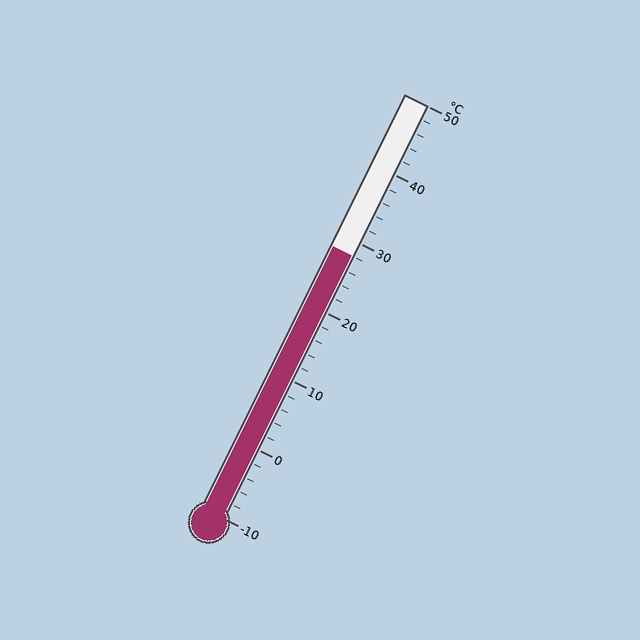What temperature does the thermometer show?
The thermometer shows approximately 28°C.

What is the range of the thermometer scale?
The thermometer scale ranges from -10°C to 50°C.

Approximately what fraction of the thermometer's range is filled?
The thermometer is filled to approximately 65% of its range.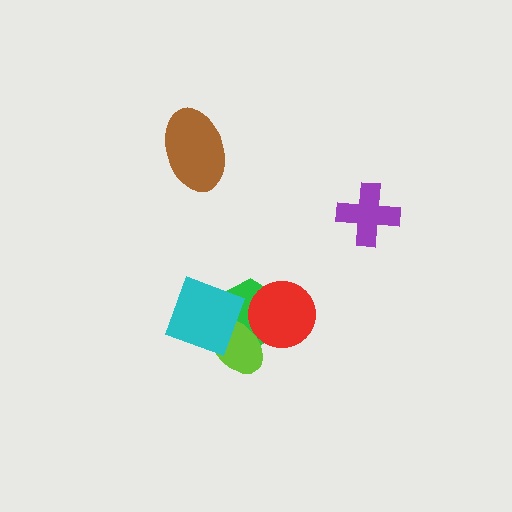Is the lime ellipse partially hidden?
Yes, it is partially covered by another shape.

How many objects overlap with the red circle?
2 objects overlap with the red circle.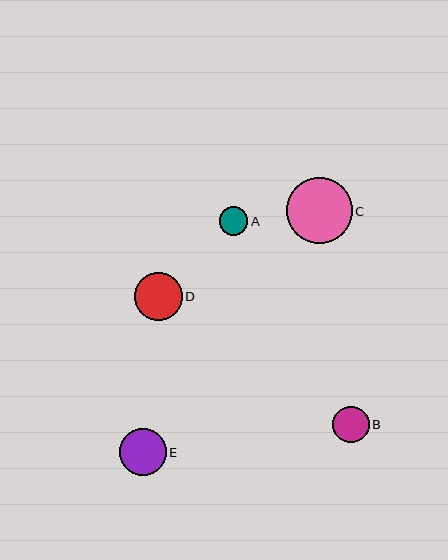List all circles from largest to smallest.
From largest to smallest: C, D, E, B, A.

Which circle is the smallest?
Circle A is the smallest with a size of approximately 29 pixels.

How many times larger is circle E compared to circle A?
Circle E is approximately 1.6 times the size of circle A.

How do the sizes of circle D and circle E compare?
Circle D and circle E are approximately the same size.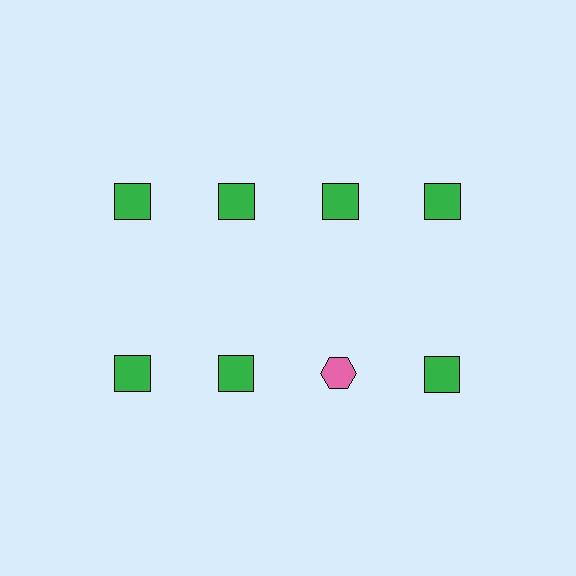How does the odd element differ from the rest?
It differs in both color (pink instead of green) and shape (hexagon instead of square).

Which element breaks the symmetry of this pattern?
The pink hexagon in the second row, center column breaks the symmetry. All other shapes are green squares.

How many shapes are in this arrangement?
There are 8 shapes arranged in a grid pattern.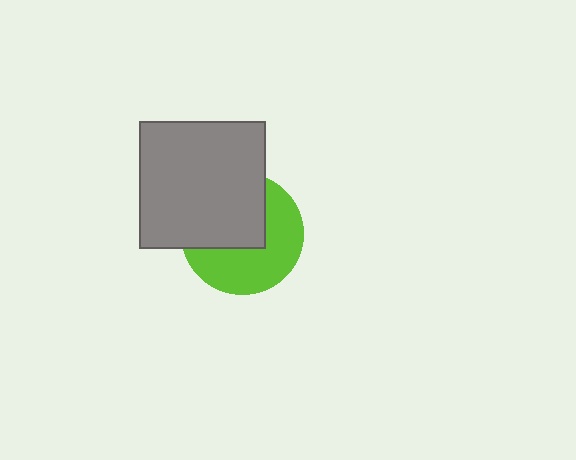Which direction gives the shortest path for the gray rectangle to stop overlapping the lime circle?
Moving toward the upper-left gives the shortest separation.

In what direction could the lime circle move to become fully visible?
The lime circle could move toward the lower-right. That would shift it out from behind the gray rectangle entirely.